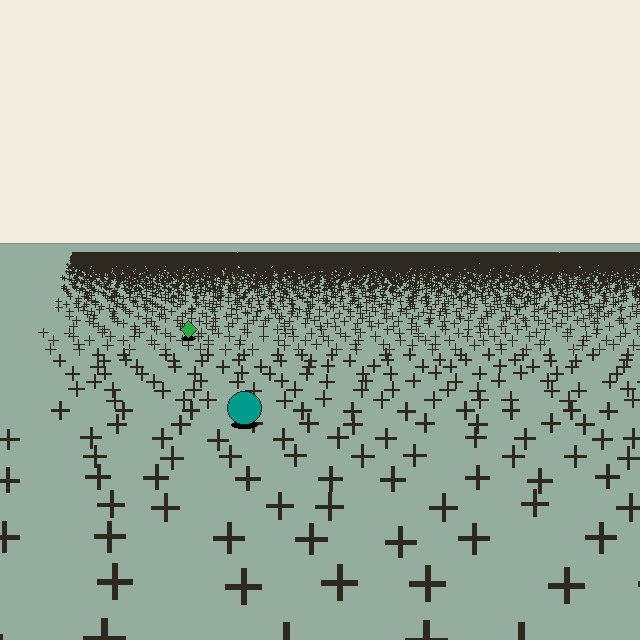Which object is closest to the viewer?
The teal circle is closest. The texture marks near it are larger and more spread out.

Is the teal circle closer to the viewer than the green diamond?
Yes. The teal circle is closer — you can tell from the texture gradient: the ground texture is coarser near it.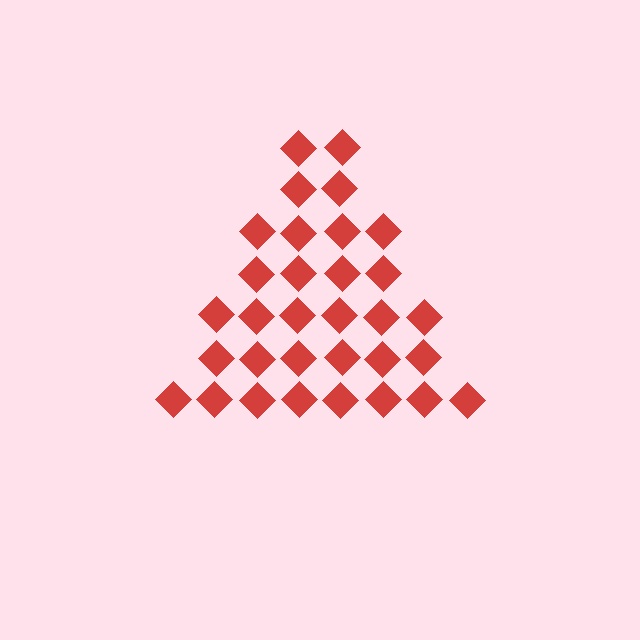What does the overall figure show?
The overall figure shows a triangle.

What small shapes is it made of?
It is made of small diamonds.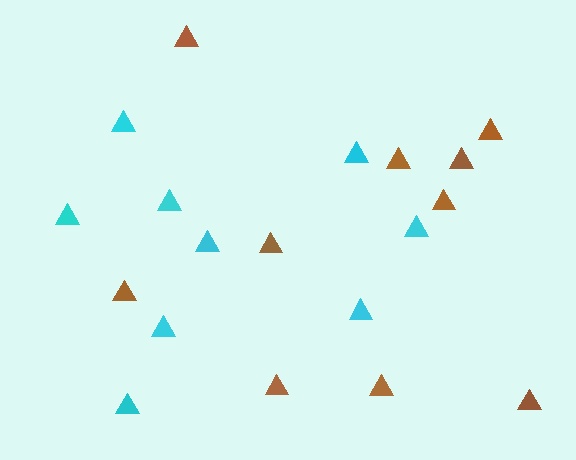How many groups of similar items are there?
There are 2 groups: one group of brown triangles (10) and one group of cyan triangles (9).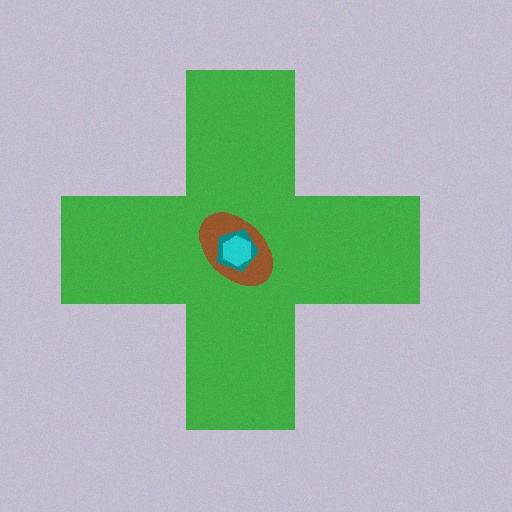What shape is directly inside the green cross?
The brown ellipse.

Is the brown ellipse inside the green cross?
Yes.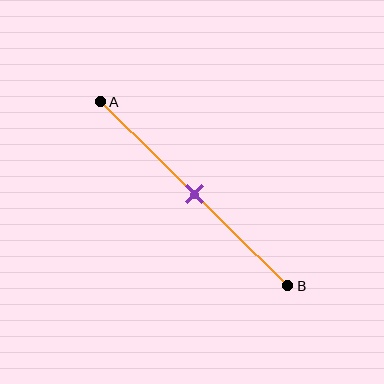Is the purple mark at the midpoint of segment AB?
Yes, the mark is approximately at the midpoint.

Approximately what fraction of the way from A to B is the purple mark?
The purple mark is approximately 50% of the way from A to B.